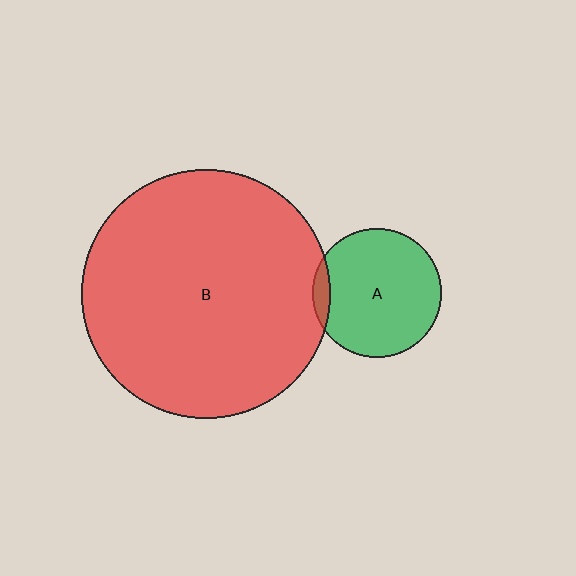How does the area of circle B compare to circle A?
Approximately 3.7 times.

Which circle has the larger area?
Circle B (red).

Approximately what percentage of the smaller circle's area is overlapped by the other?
Approximately 5%.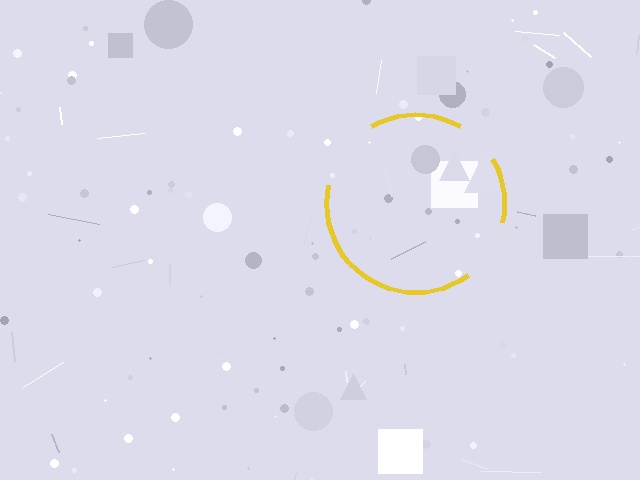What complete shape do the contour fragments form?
The contour fragments form a circle.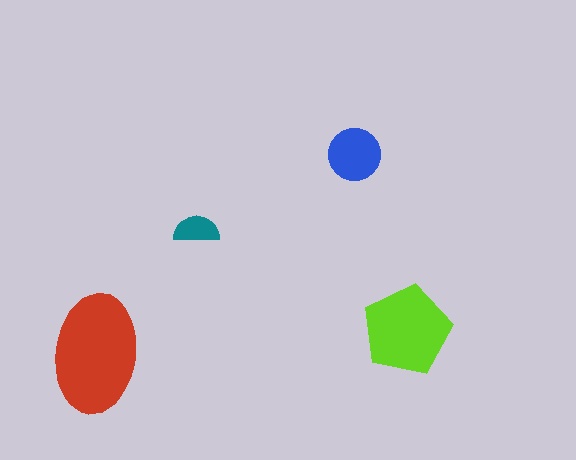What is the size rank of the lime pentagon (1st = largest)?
2nd.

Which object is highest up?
The blue circle is topmost.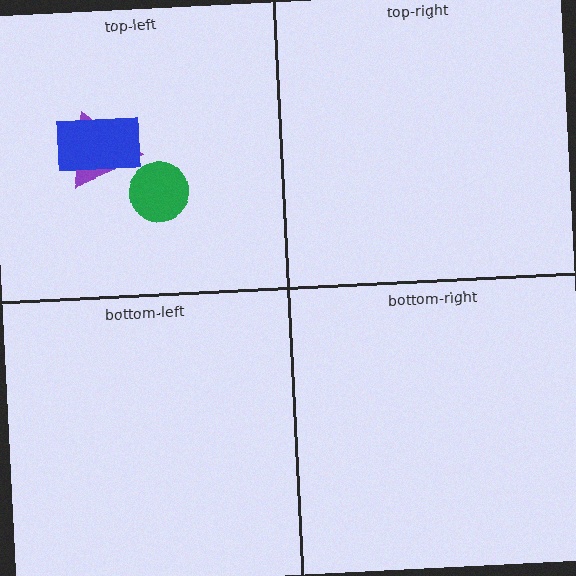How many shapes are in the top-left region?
3.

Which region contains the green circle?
The top-left region.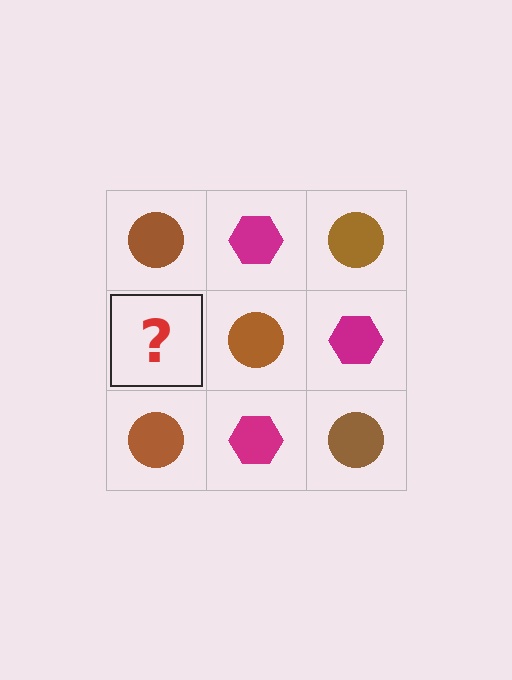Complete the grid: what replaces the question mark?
The question mark should be replaced with a magenta hexagon.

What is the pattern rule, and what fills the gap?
The rule is that it alternates brown circle and magenta hexagon in a checkerboard pattern. The gap should be filled with a magenta hexagon.